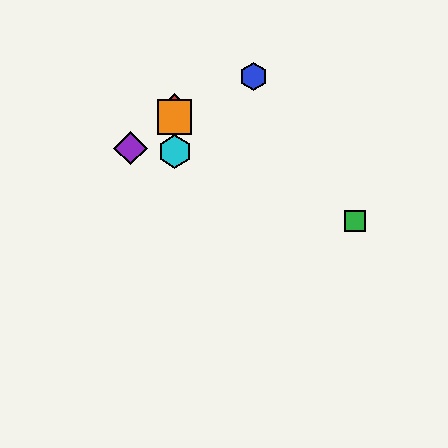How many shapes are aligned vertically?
4 shapes (the red diamond, the yellow square, the orange square, the cyan hexagon) are aligned vertically.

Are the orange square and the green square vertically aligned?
No, the orange square is at x≈175 and the green square is at x≈355.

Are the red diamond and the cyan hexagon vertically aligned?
Yes, both are at x≈175.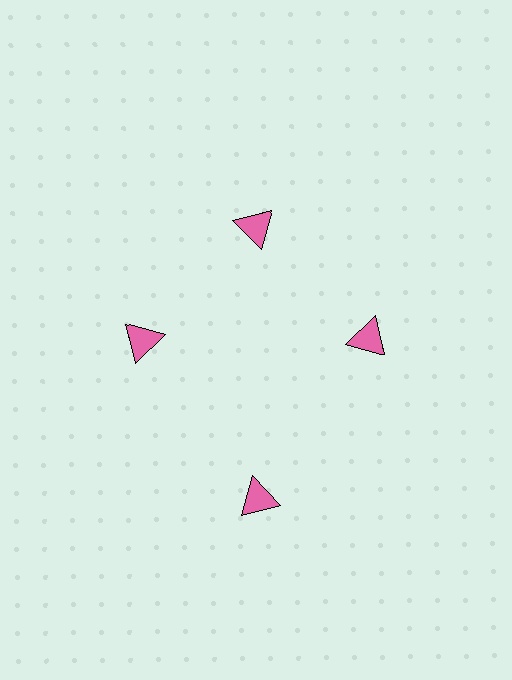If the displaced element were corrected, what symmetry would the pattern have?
It would have 4-fold rotational symmetry — the pattern would map onto itself every 90 degrees.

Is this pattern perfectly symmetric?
No. The 4 pink triangles are arranged in a ring, but one element near the 6 o'clock position is pushed outward from the center, breaking the 4-fold rotational symmetry.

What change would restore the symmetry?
The symmetry would be restored by moving it inward, back onto the ring so that all 4 triangles sit at equal angles and equal distance from the center.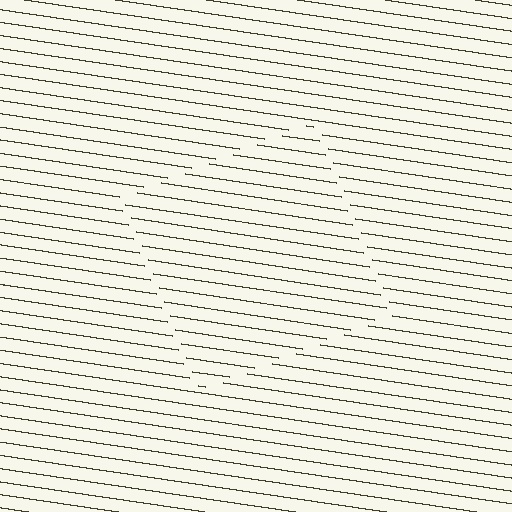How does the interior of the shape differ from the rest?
The interior of the shape contains the same grating, shifted by half a period — the contour is defined by the phase discontinuity where line-ends from the inner and outer gratings abut.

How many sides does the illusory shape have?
4 sides — the line-ends trace a square.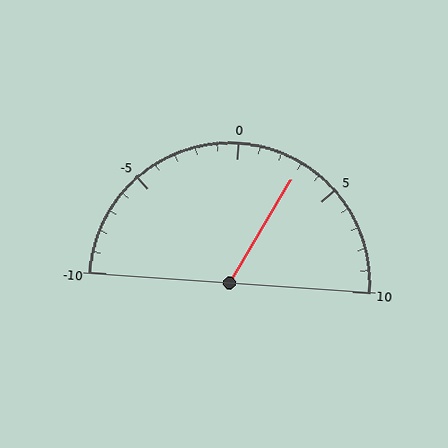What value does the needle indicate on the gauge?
The needle indicates approximately 3.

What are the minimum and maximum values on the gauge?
The gauge ranges from -10 to 10.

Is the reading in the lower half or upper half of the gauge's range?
The reading is in the upper half of the range (-10 to 10).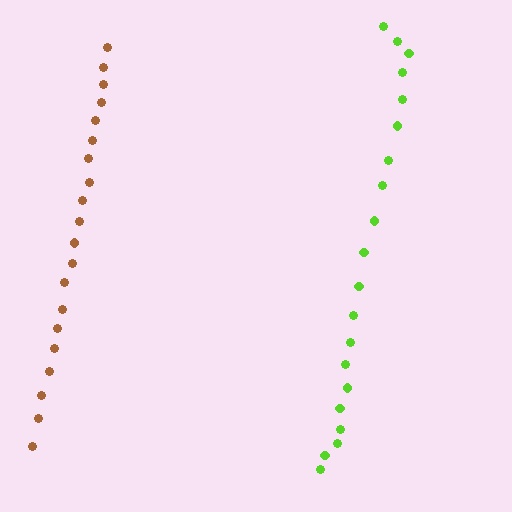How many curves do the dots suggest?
There are 2 distinct paths.